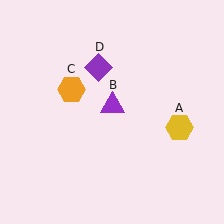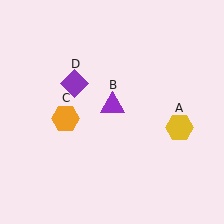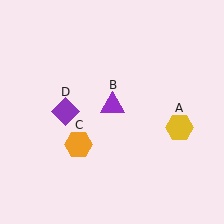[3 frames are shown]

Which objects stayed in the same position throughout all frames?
Yellow hexagon (object A) and purple triangle (object B) remained stationary.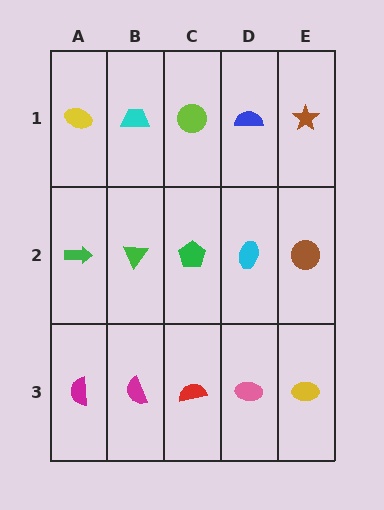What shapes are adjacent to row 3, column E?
A brown circle (row 2, column E), a pink ellipse (row 3, column D).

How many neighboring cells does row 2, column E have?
3.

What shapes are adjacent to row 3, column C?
A green pentagon (row 2, column C), a magenta semicircle (row 3, column B), a pink ellipse (row 3, column D).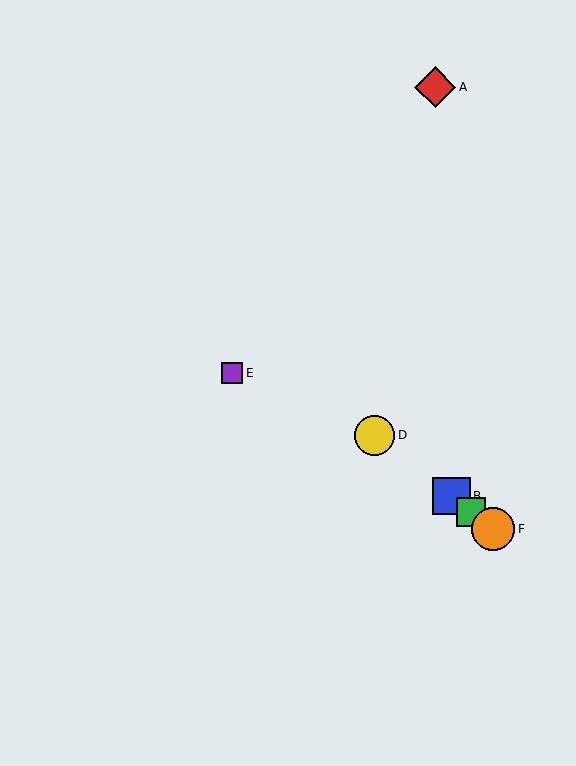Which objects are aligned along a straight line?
Objects B, C, D, F are aligned along a straight line.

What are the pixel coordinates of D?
Object D is at (374, 435).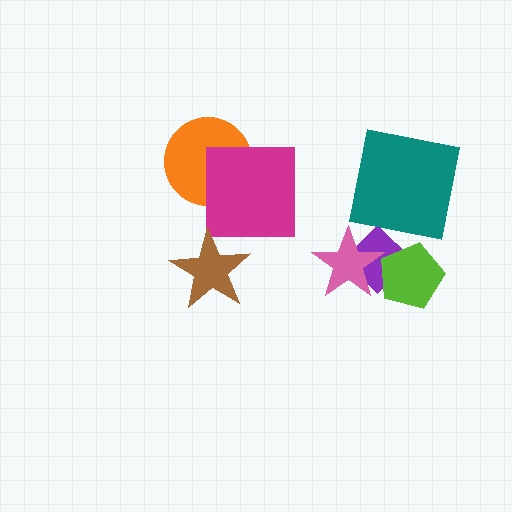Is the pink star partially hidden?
No, no other shape covers it.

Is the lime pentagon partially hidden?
Yes, it is partially covered by another shape.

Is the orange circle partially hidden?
Yes, it is partially covered by another shape.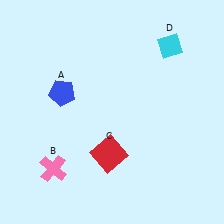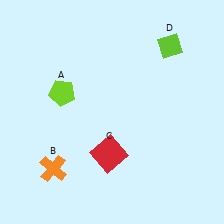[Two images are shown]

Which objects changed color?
A changed from blue to lime. B changed from pink to orange. D changed from cyan to lime.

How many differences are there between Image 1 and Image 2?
There are 3 differences between the two images.